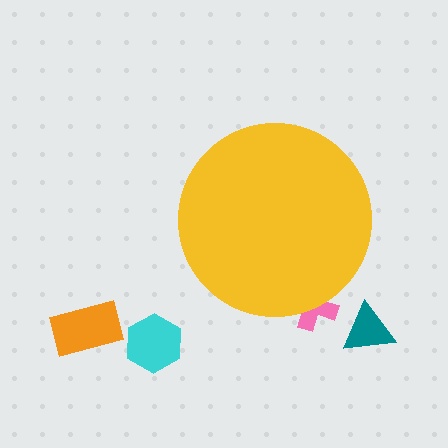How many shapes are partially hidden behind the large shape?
1 shape is partially hidden.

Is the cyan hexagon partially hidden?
No, the cyan hexagon is fully visible.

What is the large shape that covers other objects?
A yellow circle.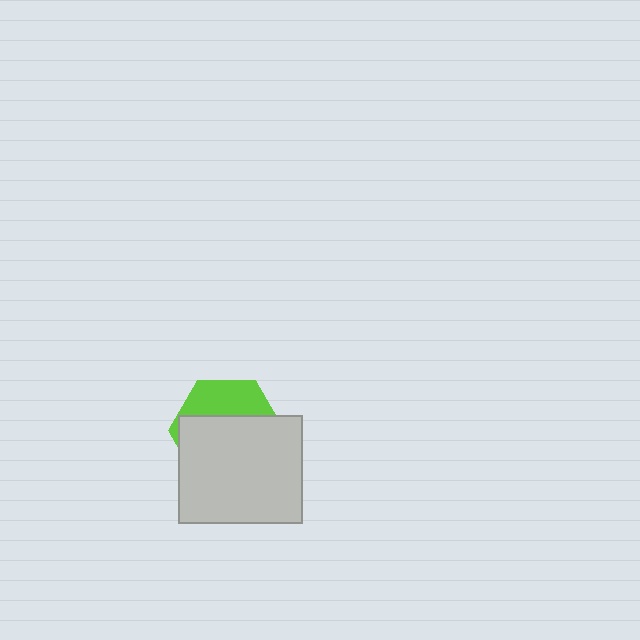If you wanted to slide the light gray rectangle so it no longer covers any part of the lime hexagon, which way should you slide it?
Slide it down — that is the most direct way to separate the two shapes.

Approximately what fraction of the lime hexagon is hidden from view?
Roughly 67% of the lime hexagon is hidden behind the light gray rectangle.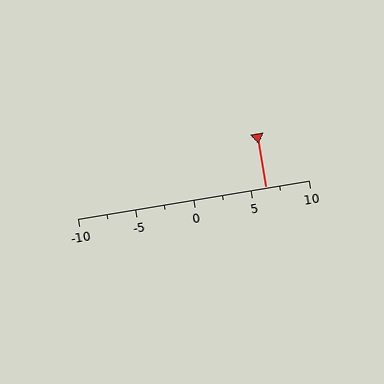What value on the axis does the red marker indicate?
The marker indicates approximately 6.2.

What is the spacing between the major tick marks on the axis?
The major ticks are spaced 5 apart.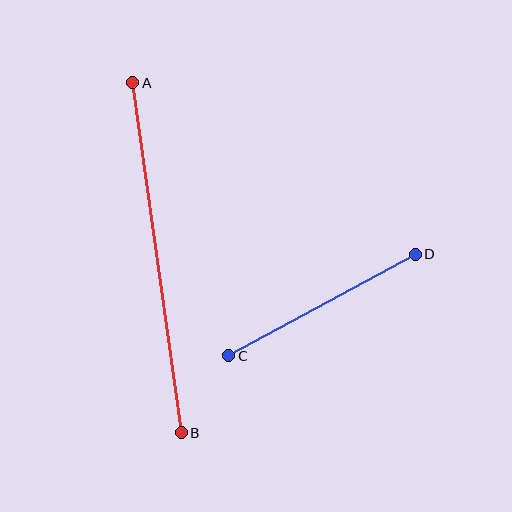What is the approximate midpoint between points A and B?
The midpoint is at approximately (157, 258) pixels.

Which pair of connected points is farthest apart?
Points A and B are farthest apart.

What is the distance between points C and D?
The distance is approximately 212 pixels.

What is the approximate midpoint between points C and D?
The midpoint is at approximately (322, 305) pixels.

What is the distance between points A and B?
The distance is approximately 354 pixels.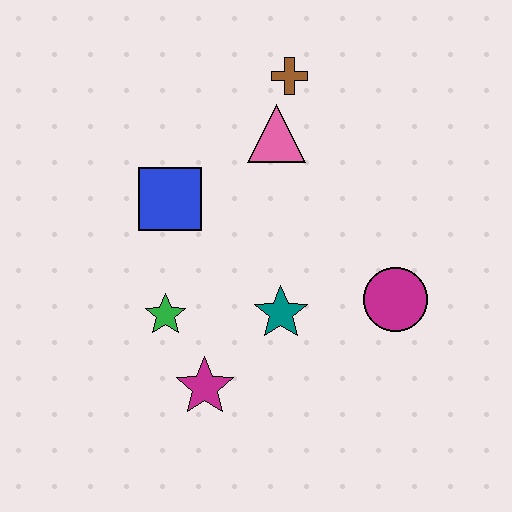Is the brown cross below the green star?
No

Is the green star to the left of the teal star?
Yes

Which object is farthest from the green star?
The brown cross is farthest from the green star.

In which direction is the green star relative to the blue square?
The green star is below the blue square.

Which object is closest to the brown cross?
The pink triangle is closest to the brown cross.